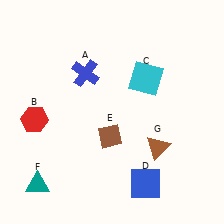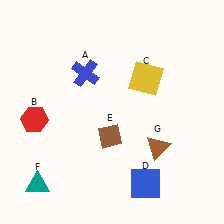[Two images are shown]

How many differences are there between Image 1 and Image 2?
There is 1 difference between the two images.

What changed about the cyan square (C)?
In Image 1, C is cyan. In Image 2, it changed to yellow.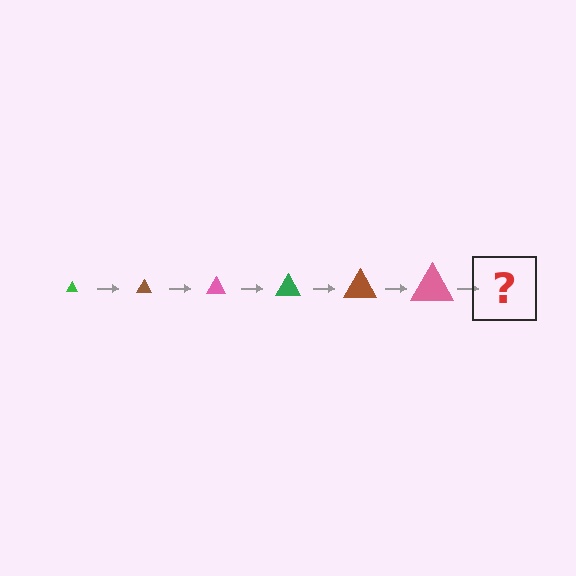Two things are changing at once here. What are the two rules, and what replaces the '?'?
The two rules are that the triangle grows larger each step and the color cycles through green, brown, and pink. The '?' should be a green triangle, larger than the previous one.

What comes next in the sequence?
The next element should be a green triangle, larger than the previous one.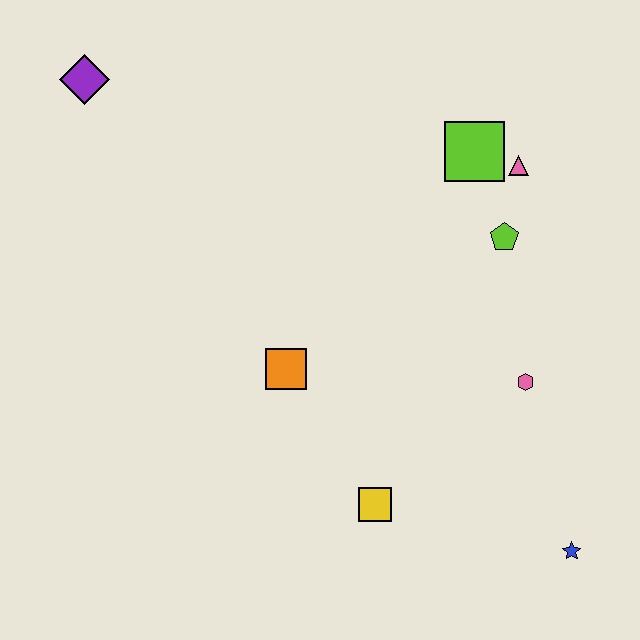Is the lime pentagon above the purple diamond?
No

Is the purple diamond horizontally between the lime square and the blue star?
No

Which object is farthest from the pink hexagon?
The purple diamond is farthest from the pink hexagon.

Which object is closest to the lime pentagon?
The pink triangle is closest to the lime pentagon.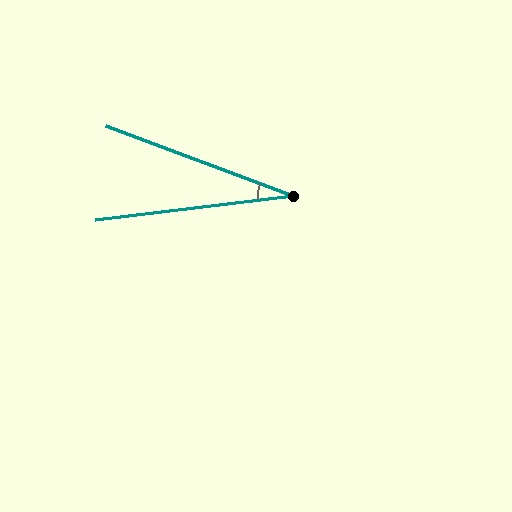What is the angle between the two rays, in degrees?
Approximately 27 degrees.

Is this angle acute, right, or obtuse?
It is acute.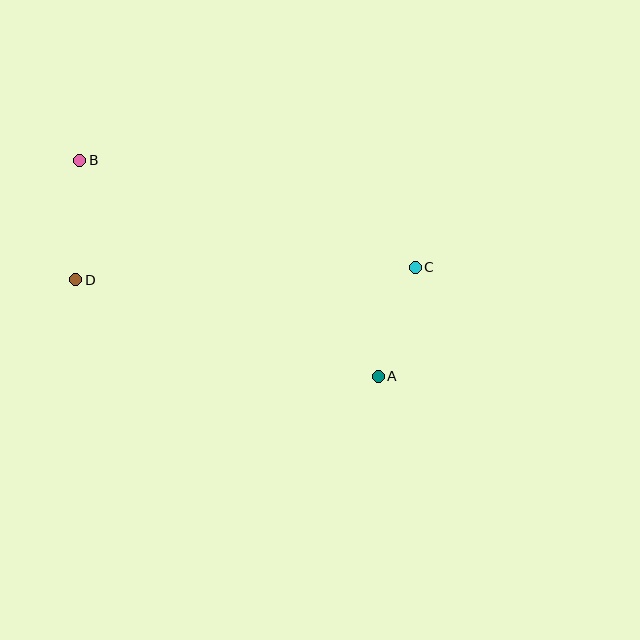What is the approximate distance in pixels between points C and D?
The distance between C and D is approximately 339 pixels.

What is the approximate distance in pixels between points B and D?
The distance between B and D is approximately 120 pixels.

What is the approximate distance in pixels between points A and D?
The distance between A and D is approximately 317 pixels.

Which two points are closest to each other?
Points A and C are closest to each other.